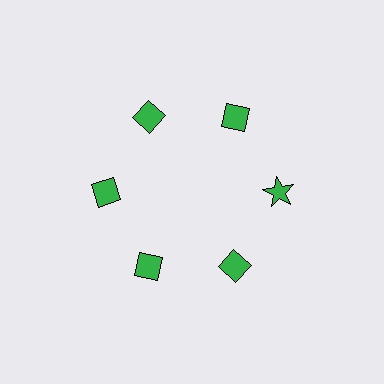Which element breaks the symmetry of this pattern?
The green star at roughly the 3 o'clock position breaks the symmetry. All other shapes are green diamonds.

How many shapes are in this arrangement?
There are 6 shapes arranged in a ring pattern.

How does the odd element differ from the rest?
It has a different shape: star instead of diamond.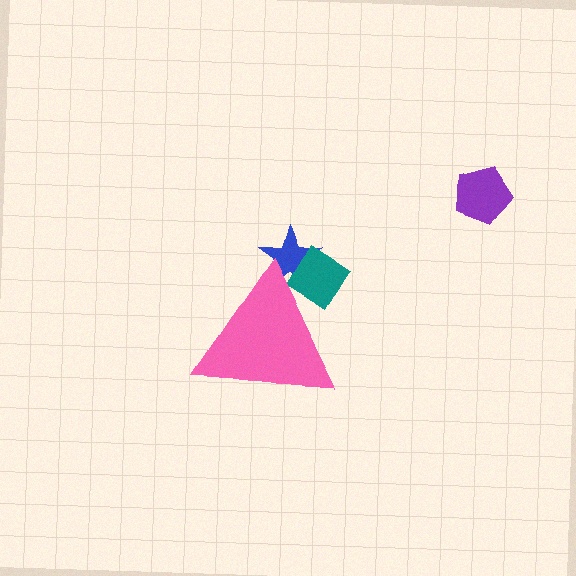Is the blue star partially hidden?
Yes, the blue star is partially hidden behind the pink triangle.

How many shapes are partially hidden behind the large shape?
2 shapes are partially hidden.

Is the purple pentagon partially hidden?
No, the purple pentagon is fully visible.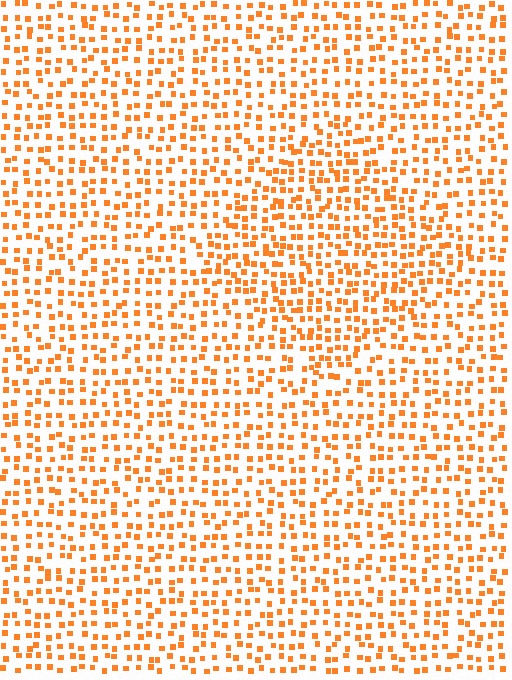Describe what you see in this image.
The image contains small orange elements arranged at two different densities. A diamond-shaped region is visible where the elements are more densely packed than the surrounding area.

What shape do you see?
I see a diamond.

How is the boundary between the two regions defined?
The boundary is defined by a change in element density (approximately 1.4x ratio). All elements are the same color, size, and shape.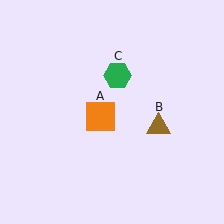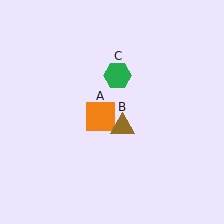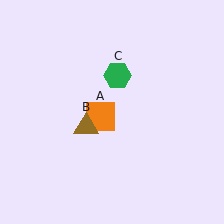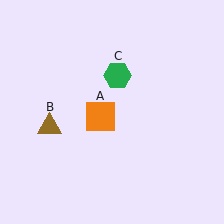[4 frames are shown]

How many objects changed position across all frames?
1 object changed position: brown triangle (object B).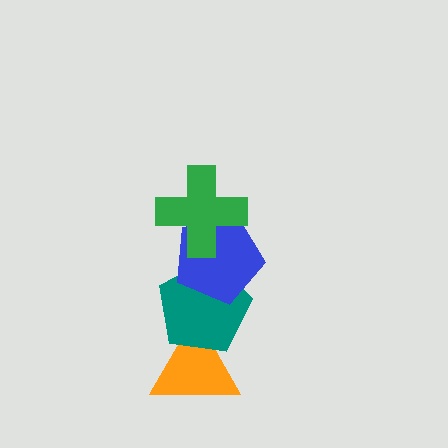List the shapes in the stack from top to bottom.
From top to bottom: the green cross, the blue pentagon, the teal pentagon, the orange triangle.